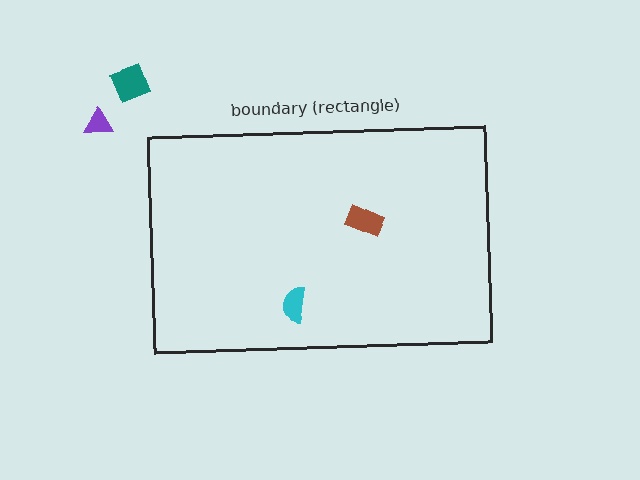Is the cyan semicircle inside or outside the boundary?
Inside.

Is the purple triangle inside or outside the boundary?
Outside.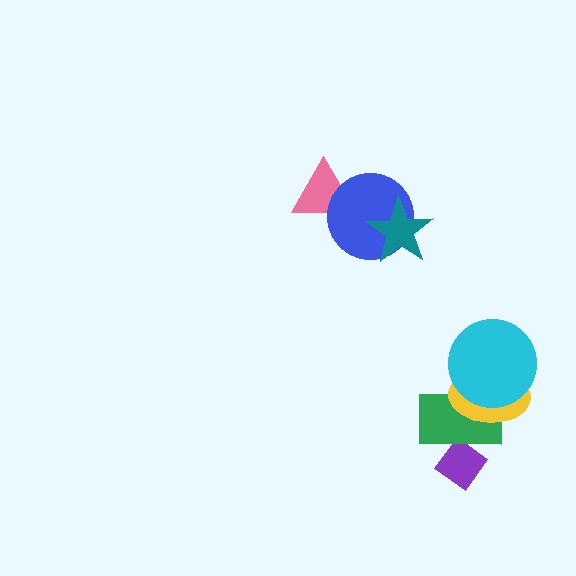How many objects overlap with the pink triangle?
1 object overlaps with the pink triangle.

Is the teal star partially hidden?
No, no other shape covers it.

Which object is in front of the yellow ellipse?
The cyan circle is in front of the yellow ellipse.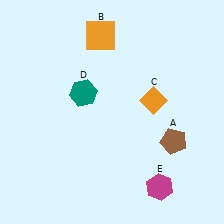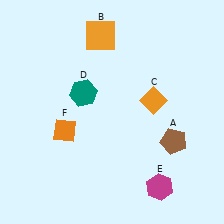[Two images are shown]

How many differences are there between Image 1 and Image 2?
There is 1 difference between the two images.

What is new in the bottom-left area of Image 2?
An orange diamond (F) was added in the bottom-left area of Image 2.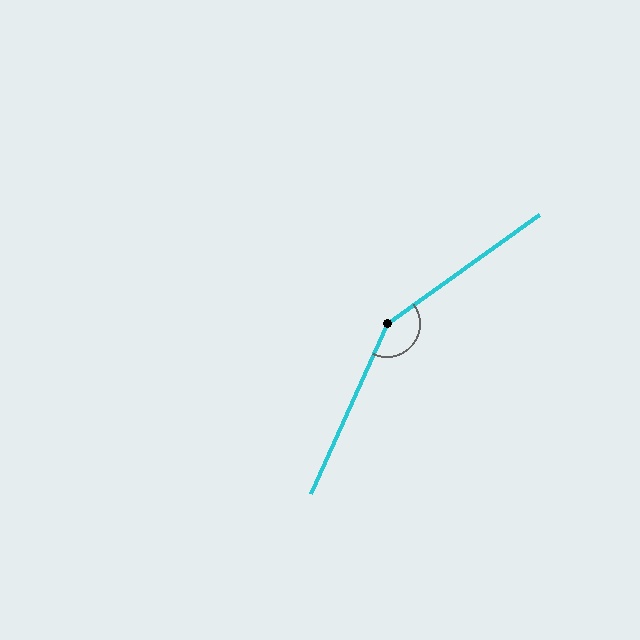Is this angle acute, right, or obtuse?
It is obtuse.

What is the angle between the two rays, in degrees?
Approximately 150 degrees.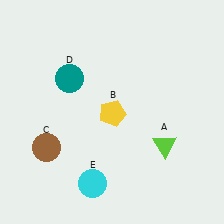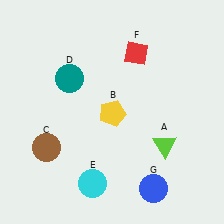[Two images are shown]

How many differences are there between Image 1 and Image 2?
There are 2 differences between the two images.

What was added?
A red diamond (F), a blue circle (G) were added in Image 2.